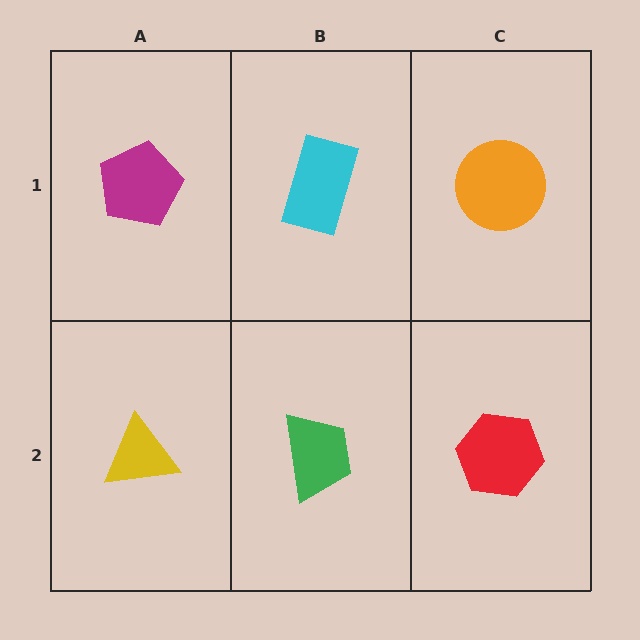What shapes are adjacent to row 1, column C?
A red hexagon (row 2, column C), a cyan rectangle (row 1, column B).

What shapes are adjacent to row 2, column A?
A magenta pentagon (row 1, column A), a green trapezoid (row 2, column B).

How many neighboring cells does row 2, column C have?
2.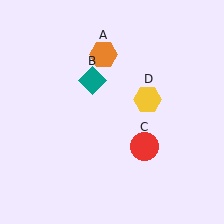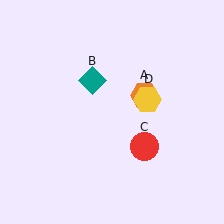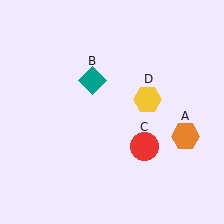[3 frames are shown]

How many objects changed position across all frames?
1 object changed position: orange hexagon (object A).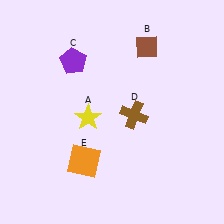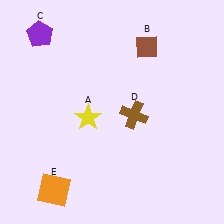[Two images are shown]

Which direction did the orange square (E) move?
The orange square (E) moved left.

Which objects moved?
The objects that moved are: the purple pentagon (C), the orange square (E).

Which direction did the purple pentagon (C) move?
The purple pentagon (C) moved left.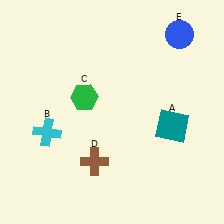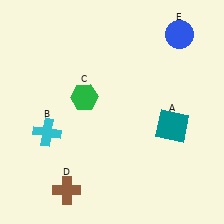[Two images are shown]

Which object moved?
The brown cross (D) moved down.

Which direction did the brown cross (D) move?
The brown cross (D) moved down.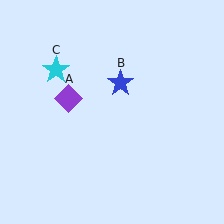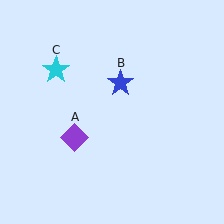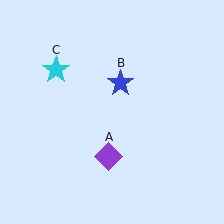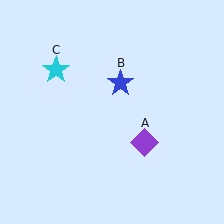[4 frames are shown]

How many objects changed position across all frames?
1 object changed position: purple diamond (object A).